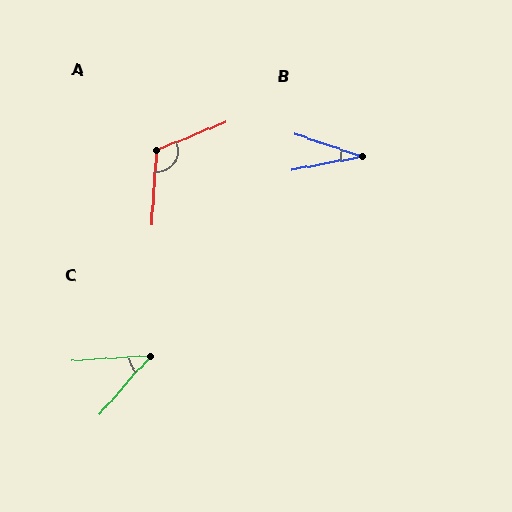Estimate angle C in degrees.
Approximately 45 degrees.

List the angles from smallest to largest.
B (29°), C (45°), A (116°).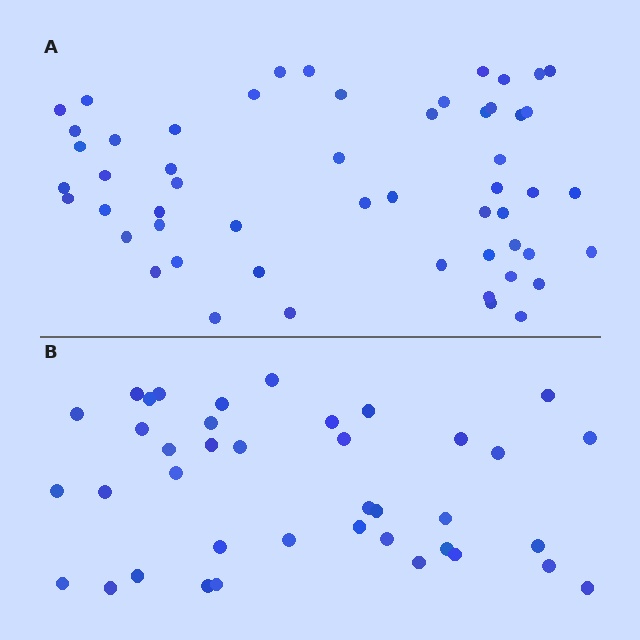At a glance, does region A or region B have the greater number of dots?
Region A (the top region) has more dots.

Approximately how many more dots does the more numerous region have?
Region A has approximately 15 more dots than region B.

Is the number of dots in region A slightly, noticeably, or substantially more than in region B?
Region A has noticeably more, but not dramatically so. The ratio is roughly 1.4 to 1.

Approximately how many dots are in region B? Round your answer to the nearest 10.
About 40 dots. (The exact count is 39, which rounds to 40.)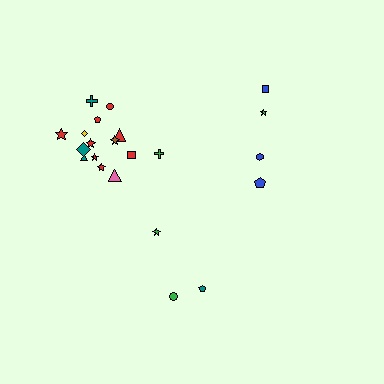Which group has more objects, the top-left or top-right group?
The top-left group.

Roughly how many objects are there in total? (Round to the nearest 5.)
Roughly 20 objects in total.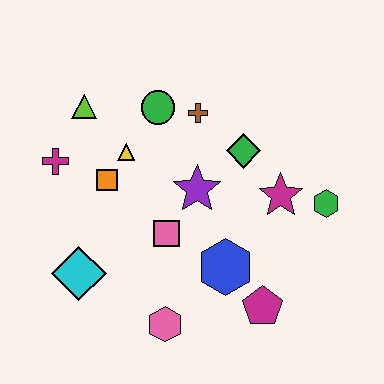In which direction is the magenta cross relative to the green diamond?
The magenta cross is to the left of the green diamond.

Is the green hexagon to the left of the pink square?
No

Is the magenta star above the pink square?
Yes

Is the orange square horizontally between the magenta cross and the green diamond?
Yes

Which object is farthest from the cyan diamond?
The green hexagon is farthest from the cyan diamond.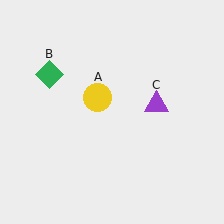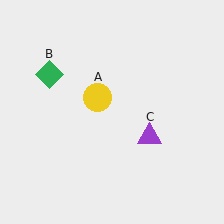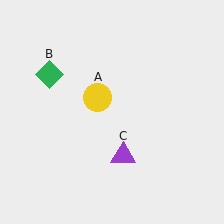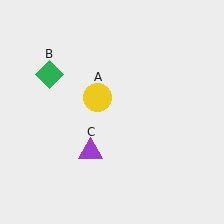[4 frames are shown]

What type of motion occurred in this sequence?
The purple triangle (object C) rotated clockwise around the center of the scene.